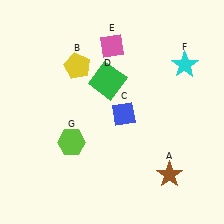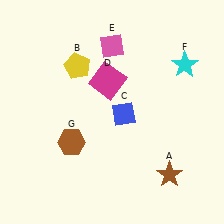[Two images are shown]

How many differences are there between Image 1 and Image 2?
There are 2 differences between the two images.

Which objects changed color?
D changed from green to magenta. G changed from lime to brown.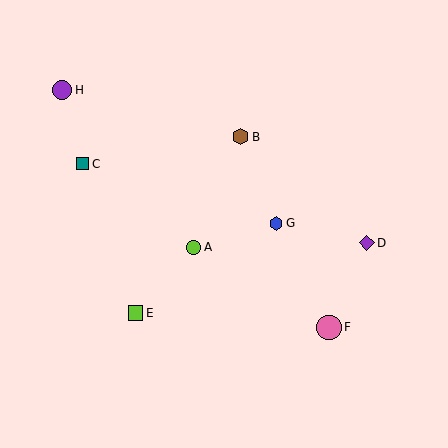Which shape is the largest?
The pink circle (labeled F) is the largest.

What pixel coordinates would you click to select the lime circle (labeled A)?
Click at (193, 247) to select the lime circle A.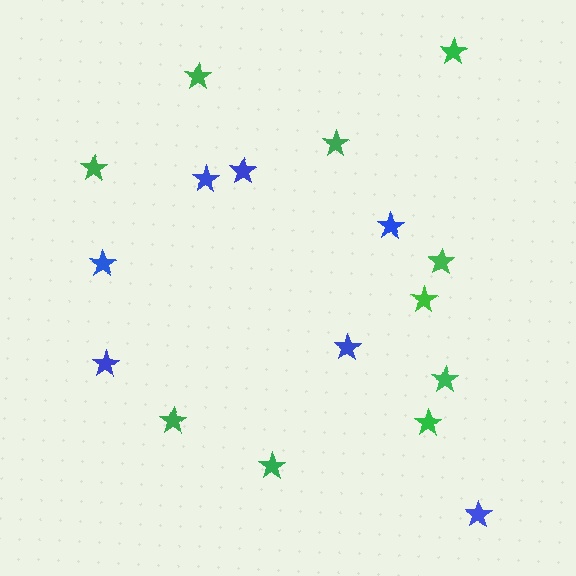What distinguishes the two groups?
There are 2 groups: one group of blue stars (7) and one group of green stars (10).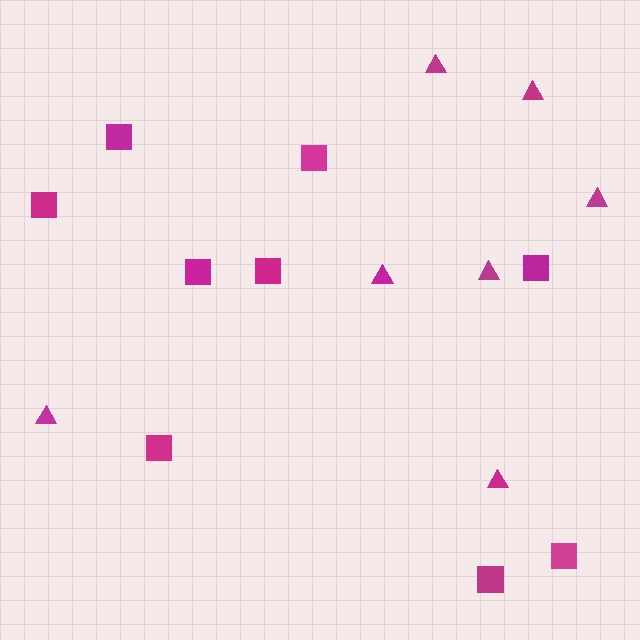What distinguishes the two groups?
There are 2 groups: one group of triangles (7) and one group of squares (9).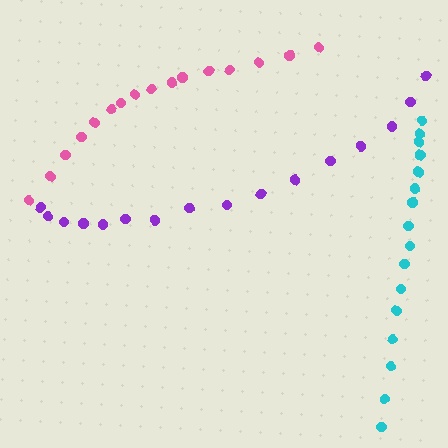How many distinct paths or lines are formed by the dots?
There are 3 distinct paths.